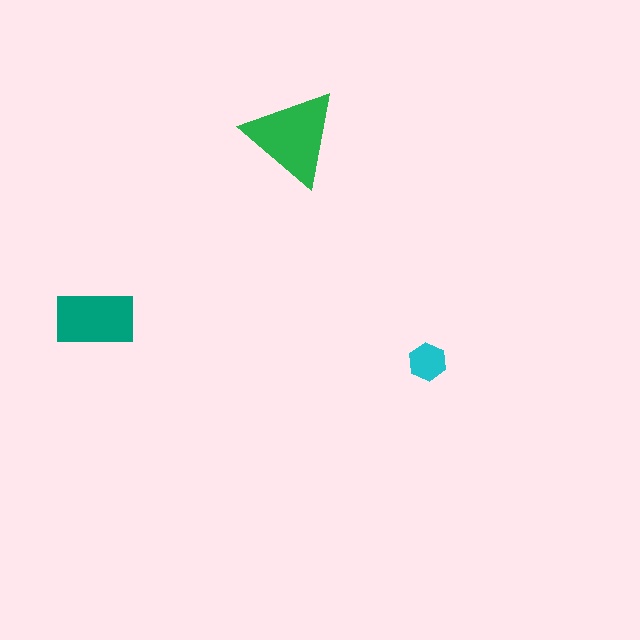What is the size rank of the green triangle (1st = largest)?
1st.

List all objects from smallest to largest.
The cyan hexagon, the teal rectangle, the green triangle.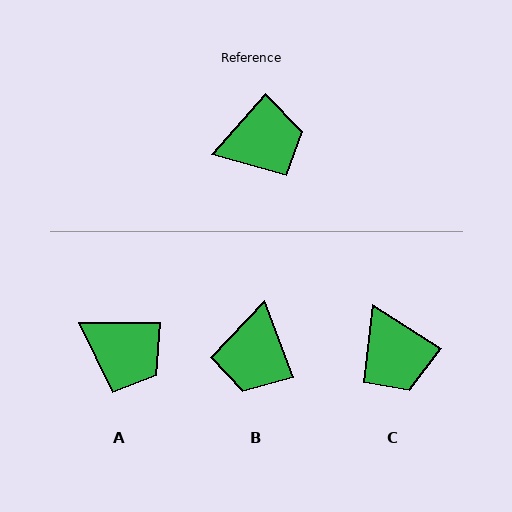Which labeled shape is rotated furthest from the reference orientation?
B, about 118 degrees away.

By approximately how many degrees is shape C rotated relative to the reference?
Approximately 81 degrees clockwise.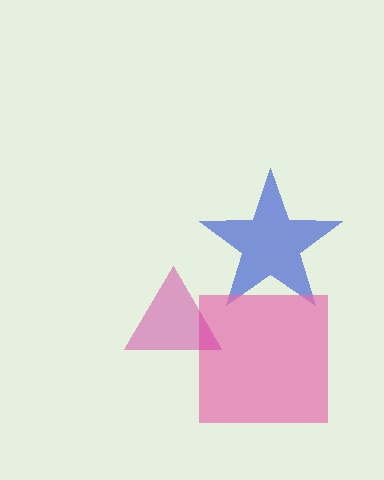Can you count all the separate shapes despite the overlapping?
Yes, there are 3 separate shapes.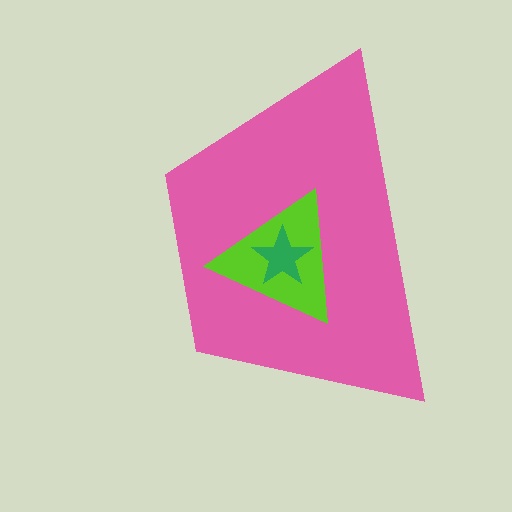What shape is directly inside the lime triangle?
The green star.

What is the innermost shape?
The green star.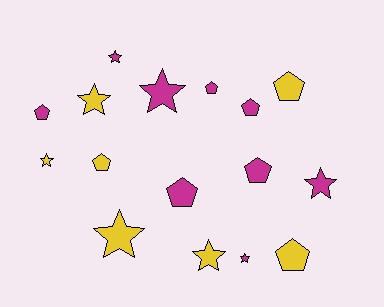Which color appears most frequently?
Magenta, with 9 objects.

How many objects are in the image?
There are 16 objects.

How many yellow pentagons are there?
There are 3 yellow pentagons.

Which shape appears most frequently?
Star, with 8 objects.